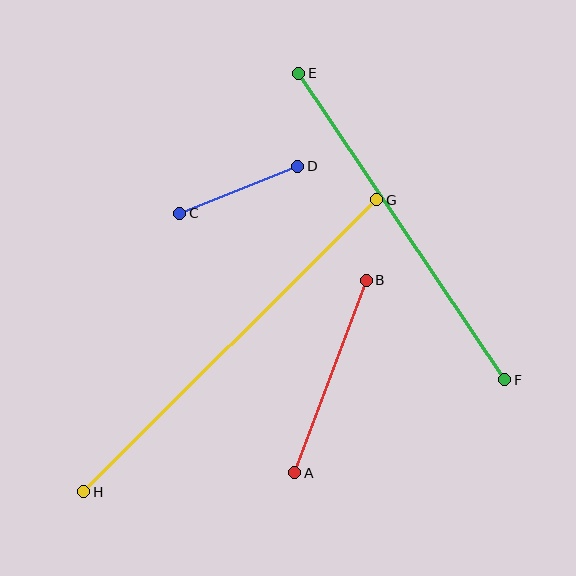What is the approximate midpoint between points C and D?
The midpoint is at approximately (239, 190) pixels.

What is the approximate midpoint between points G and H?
The midpoint is at approximately (230, 346) pixels.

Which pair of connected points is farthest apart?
Points G and H are farthest apart.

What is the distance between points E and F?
The distance is approximately 369 pixels.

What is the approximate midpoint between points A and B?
The midpoint is at approximately (330, 377) pixels.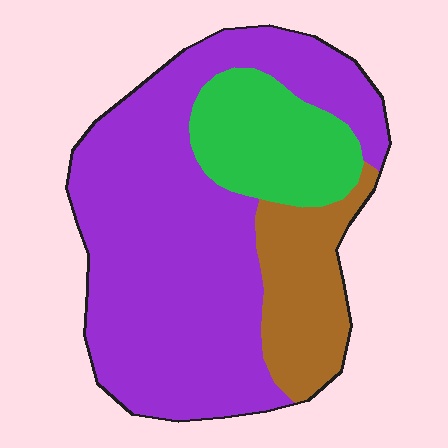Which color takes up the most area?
Purple, at roughly 65%.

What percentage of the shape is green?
Green takes up between a sixth and a third of the shape.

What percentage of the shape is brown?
Brown takes up about one sixth (1/6) of the shape.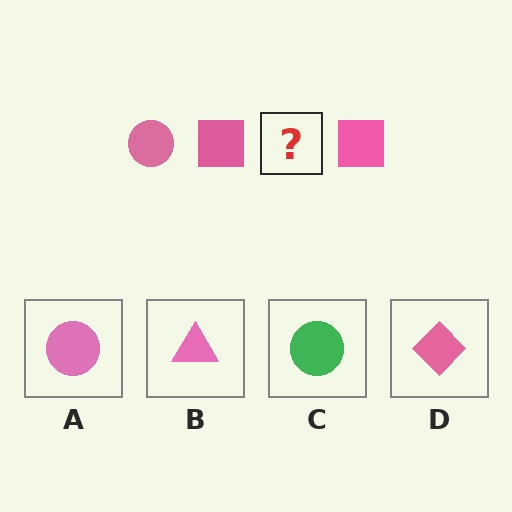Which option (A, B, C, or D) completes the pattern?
A.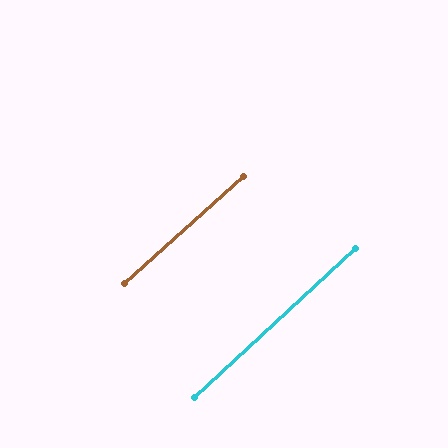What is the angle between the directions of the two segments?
Approximately 1 degree.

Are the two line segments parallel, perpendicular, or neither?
Parallel — their directions differ by only 0.9°.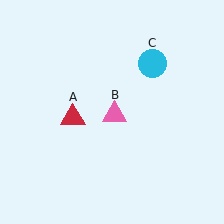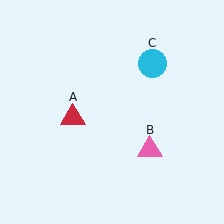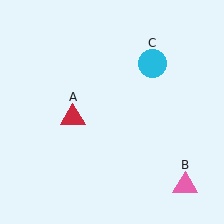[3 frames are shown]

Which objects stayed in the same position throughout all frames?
Red triangle (object A) and cyan circle (object C) remained stationary.